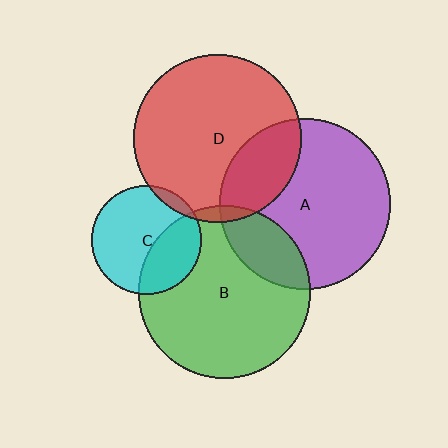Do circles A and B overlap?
Yes.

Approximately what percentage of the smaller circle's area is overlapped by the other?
Approximately 20%.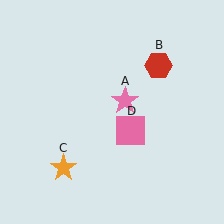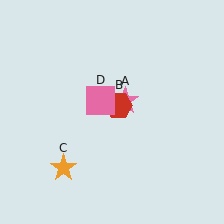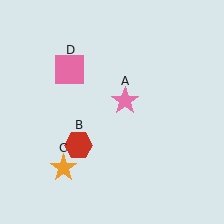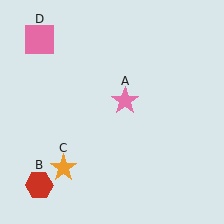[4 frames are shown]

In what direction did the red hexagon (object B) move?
The red hexagon (object B) moved down and to the left.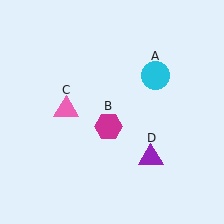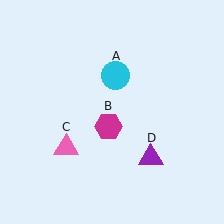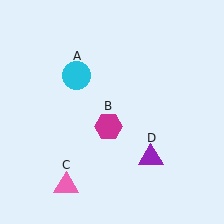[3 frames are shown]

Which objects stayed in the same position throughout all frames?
Magenta hexagon (object B) and purple triangle (object D) remained stationary.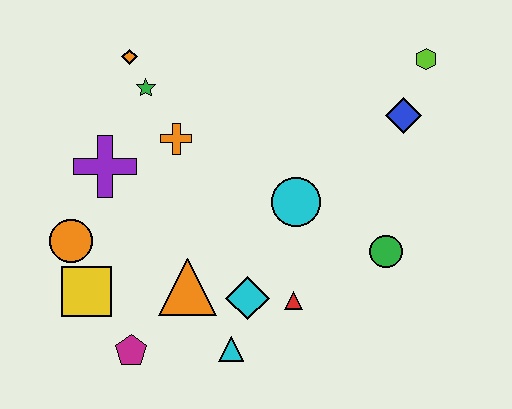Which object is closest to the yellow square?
The orange circle is closest to the yellow square.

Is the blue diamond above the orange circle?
Yes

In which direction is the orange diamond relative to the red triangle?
The orange diamond is above the red triangle.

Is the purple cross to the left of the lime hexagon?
Yes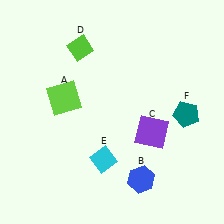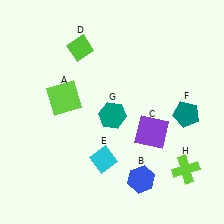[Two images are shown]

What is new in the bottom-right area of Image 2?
A lime cross (H) was added in the bottom-right area of Image 2.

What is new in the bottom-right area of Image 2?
A teal hexagon (G) was added in the bottom-right area of Image 2.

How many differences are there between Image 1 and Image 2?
There are 2 differences between the two images.